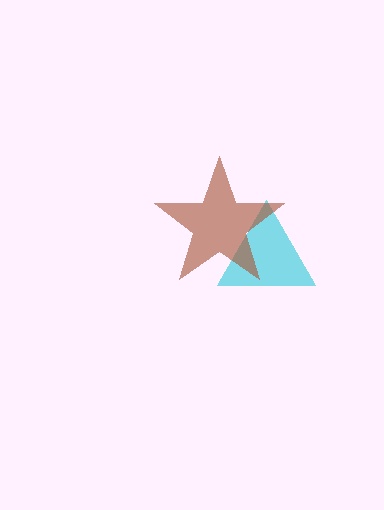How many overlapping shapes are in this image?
There are 2 overlapping shapes in the image.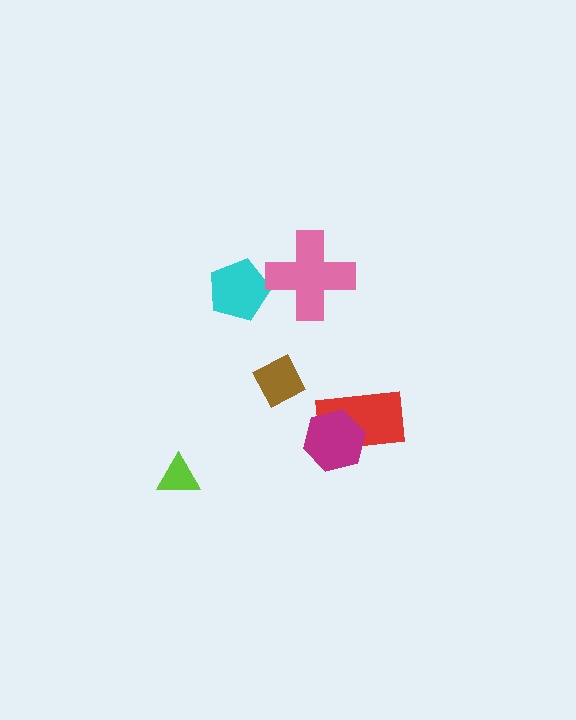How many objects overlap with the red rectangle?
1 object overlaps with the red rectangle.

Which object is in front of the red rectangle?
The magenta hexagon is in front of the red rectangle.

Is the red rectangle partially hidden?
Yes, it is partially covered by another shape.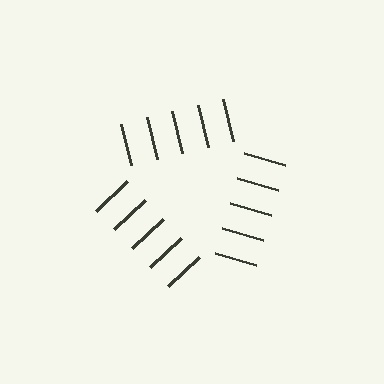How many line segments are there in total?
15 — 5 along each of the 3 edges.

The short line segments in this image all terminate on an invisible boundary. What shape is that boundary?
An illusory triangle — the line segments terminate on its edges but no continuous stroke is drawn.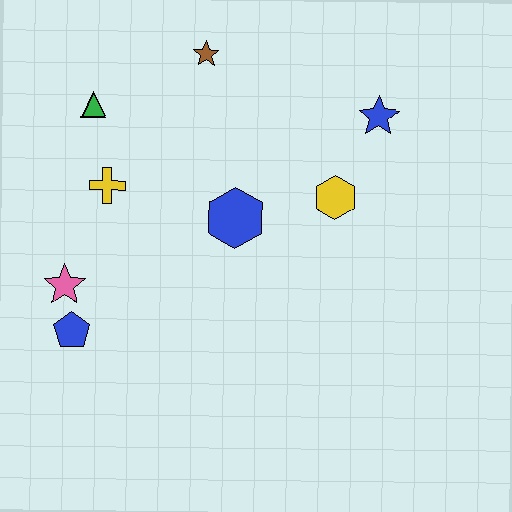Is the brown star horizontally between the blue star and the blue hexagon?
No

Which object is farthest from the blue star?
The blue pentagon is farthest from the blue star.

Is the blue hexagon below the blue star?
Yes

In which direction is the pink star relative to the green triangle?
The pink star is below the green triangle.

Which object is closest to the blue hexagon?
The yellow hexagon is closest to the blue hexagon.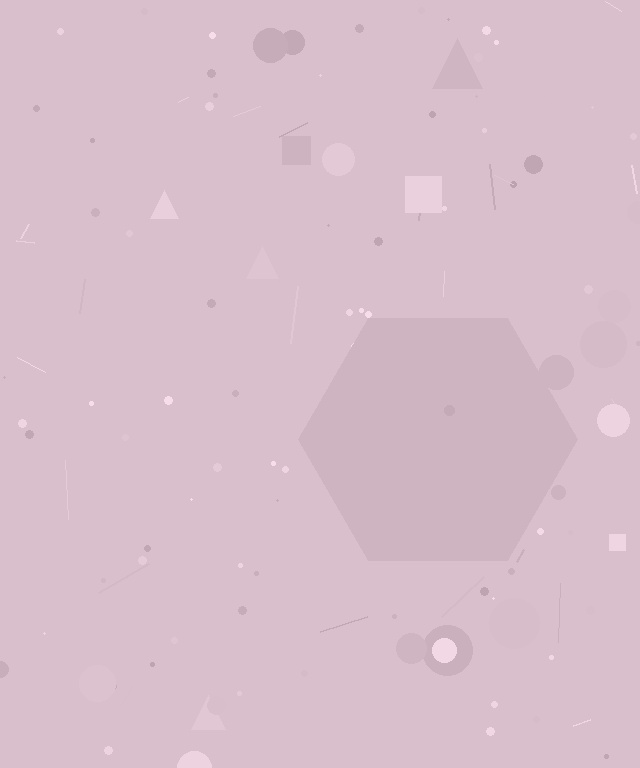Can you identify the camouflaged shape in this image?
The camouflaged shape is a hexagon.